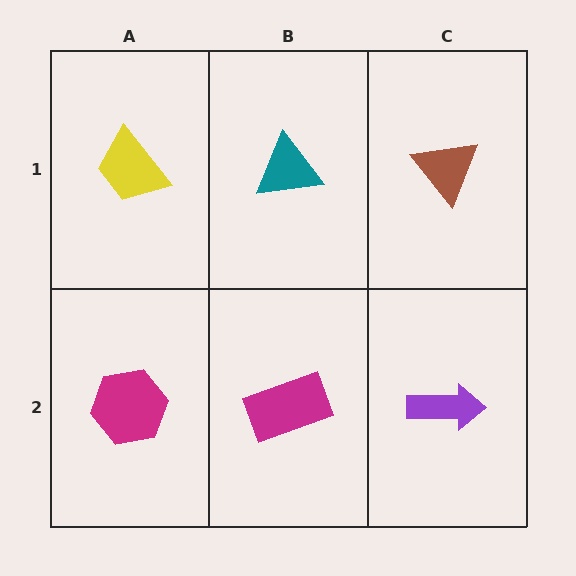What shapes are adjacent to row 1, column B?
A magenta rectangle (row 2, column B), a yellow trapezoid (row 1, column A), a brown triangle (row 1, column C).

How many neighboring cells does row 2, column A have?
2.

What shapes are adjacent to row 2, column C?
A brown triangle (row 1, column C), a magenta rectangle (row 2, column B).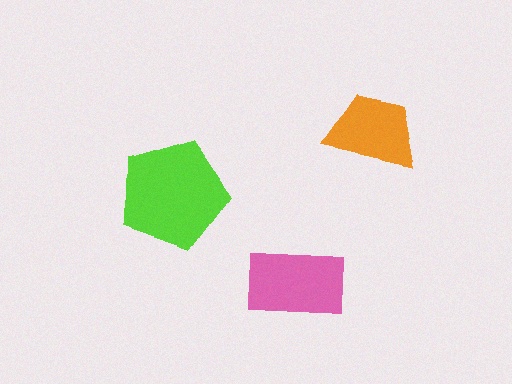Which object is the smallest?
The orange trapezoid.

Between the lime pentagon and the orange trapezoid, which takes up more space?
The lime pentagon.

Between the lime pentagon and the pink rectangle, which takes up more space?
The lime pentagon.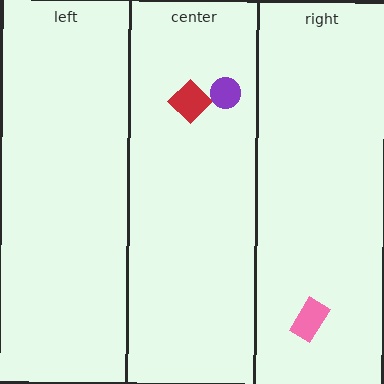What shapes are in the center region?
The red diamond, the purple circle.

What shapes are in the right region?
The pink rectangle.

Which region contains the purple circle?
The center region.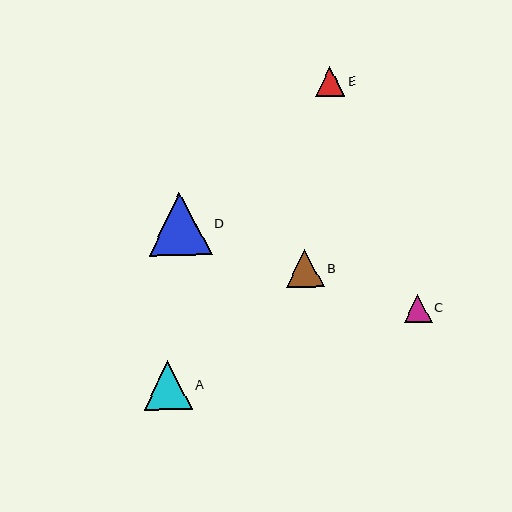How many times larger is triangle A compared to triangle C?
Triangle A is approximately 1.7 times the size of triangle C.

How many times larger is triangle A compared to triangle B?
Triangle A is approximately 1.3 times the size of triangle B.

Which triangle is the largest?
Triangle D is the largest with a size of approximately 63 pixels.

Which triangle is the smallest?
Triangle C is the smallest with a size of approximately 28 pixels.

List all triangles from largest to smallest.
From largest to smallest: D, A, B, E, C.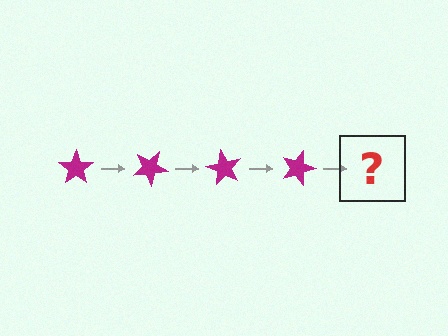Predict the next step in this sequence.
The next step is a magenta star rotated 120 degrees.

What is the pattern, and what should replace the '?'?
The pattern is that the star rotates 30 degrees each step. The '?' should be a magenta star rotated 120 degrees.